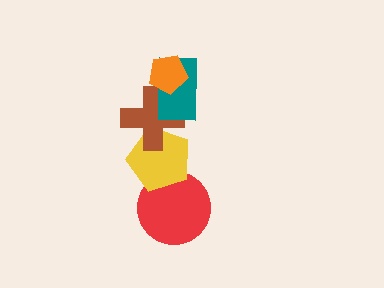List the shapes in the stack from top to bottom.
From top to bottom: the orange pentagon, the teal rectangle, the brown cross, the yellow pentagon, the red circle.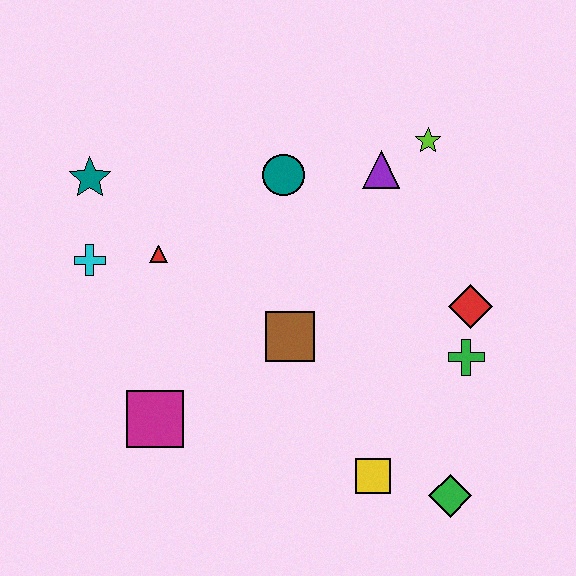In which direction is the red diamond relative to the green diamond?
The red diamond is above the green diamond.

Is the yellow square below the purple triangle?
Yes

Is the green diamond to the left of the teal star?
No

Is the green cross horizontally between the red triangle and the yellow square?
No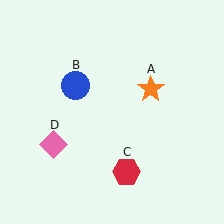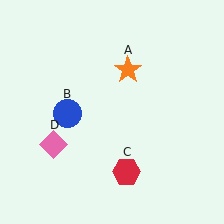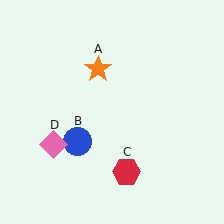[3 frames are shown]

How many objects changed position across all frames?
2 objects changed position: orange star (object A), blue circle (object B).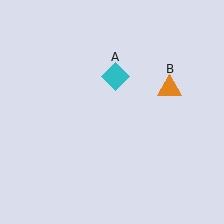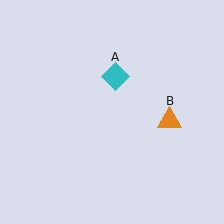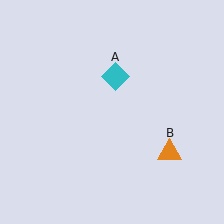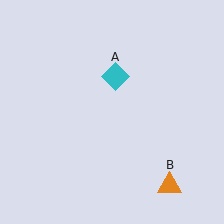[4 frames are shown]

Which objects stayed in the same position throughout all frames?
Cyan diamond (object A) remained stationary.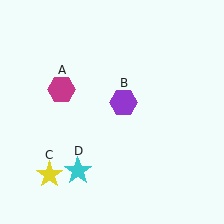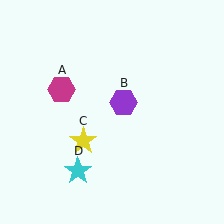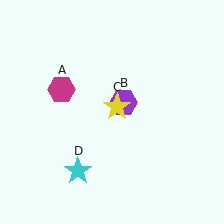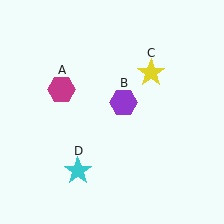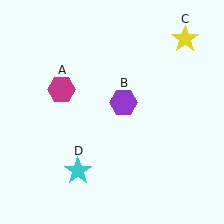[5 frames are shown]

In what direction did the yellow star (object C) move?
The yellow star (object C) moved up and to the right.